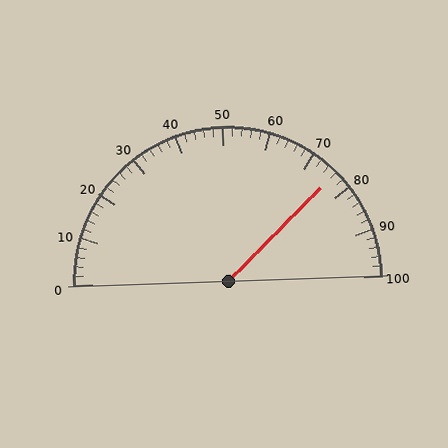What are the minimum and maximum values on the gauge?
The gauge ranges from 0 to 100.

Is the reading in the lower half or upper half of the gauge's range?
The reading is in the upper half of the range (0 to 100).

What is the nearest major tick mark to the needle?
The nearest major tick mark is 80.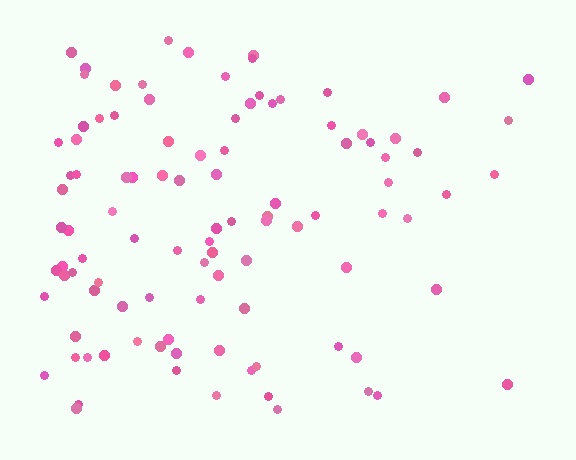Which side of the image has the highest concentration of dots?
The left.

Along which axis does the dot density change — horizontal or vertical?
Horizontal.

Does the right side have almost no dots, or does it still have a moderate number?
Still a moderate number, just noticeably fewer than the left.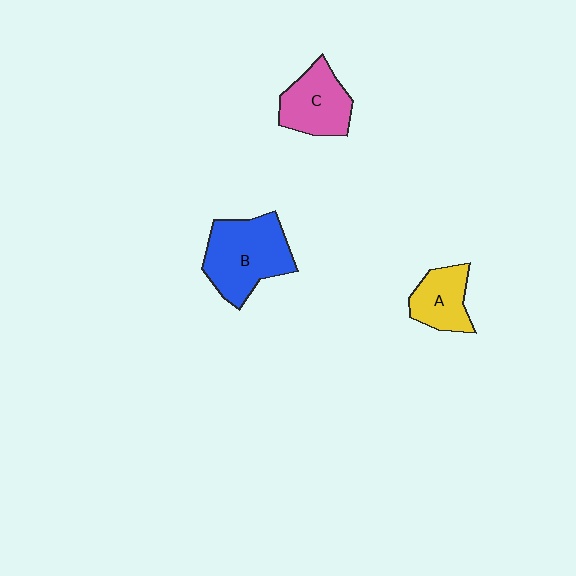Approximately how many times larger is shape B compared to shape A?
Approximately 1.8 times.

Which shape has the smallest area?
Shape A (yellow).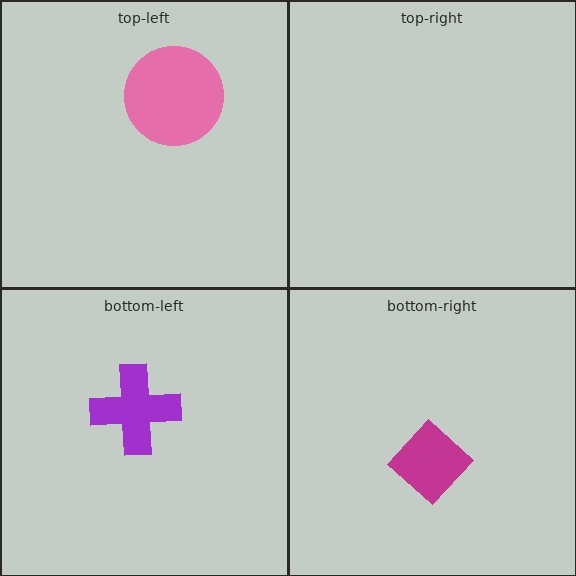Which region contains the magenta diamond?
The bottom-right region.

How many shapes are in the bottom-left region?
1.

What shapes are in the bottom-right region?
The magenta diamond.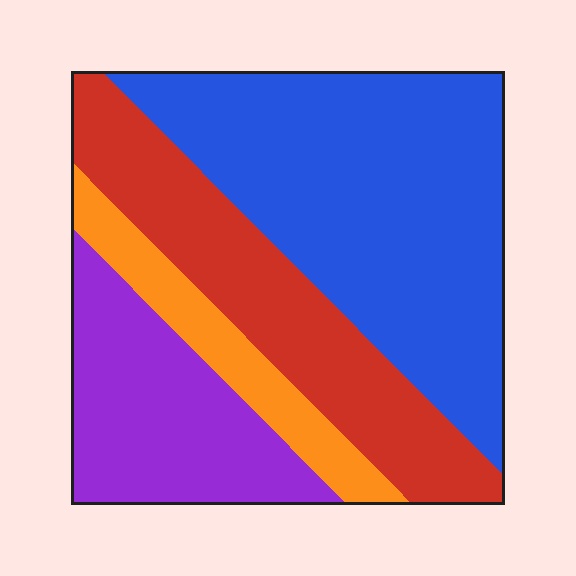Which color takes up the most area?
Blue, at roughly 45%.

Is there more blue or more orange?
Blue.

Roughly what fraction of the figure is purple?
Purple takes up between a sixth and a third of the figure.